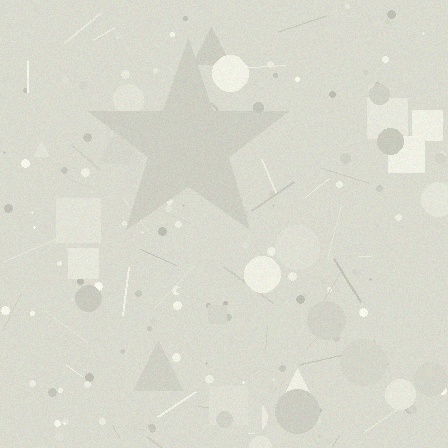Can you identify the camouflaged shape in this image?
The camouflaged shape is a star.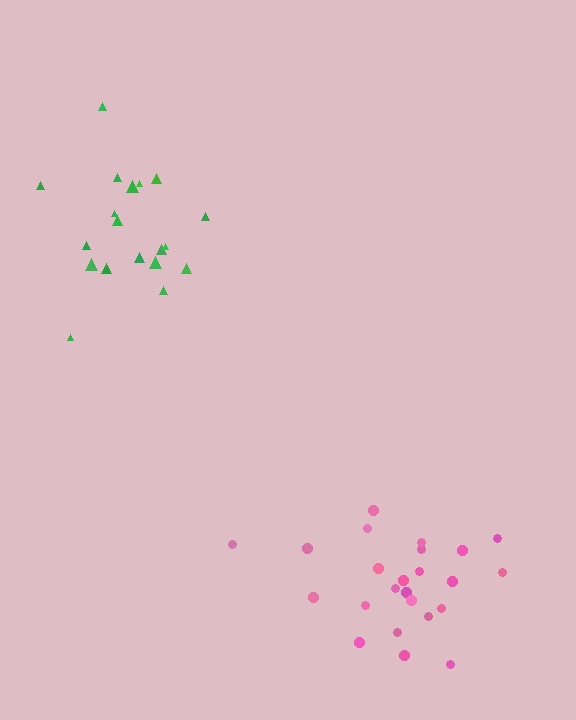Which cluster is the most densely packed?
Pink.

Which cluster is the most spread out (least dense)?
Green.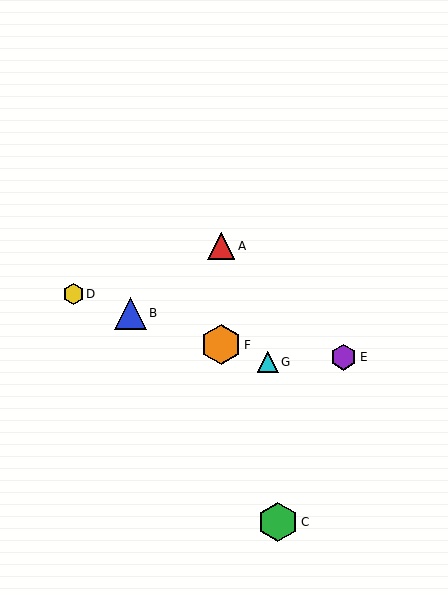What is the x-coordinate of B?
Object B is at x≈130.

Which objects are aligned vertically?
Objects A, F are aligned vertically.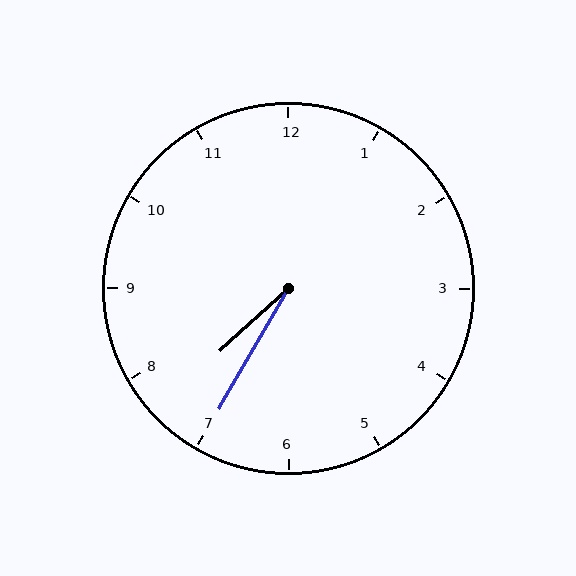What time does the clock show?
7:35.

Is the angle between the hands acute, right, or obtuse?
It is acute.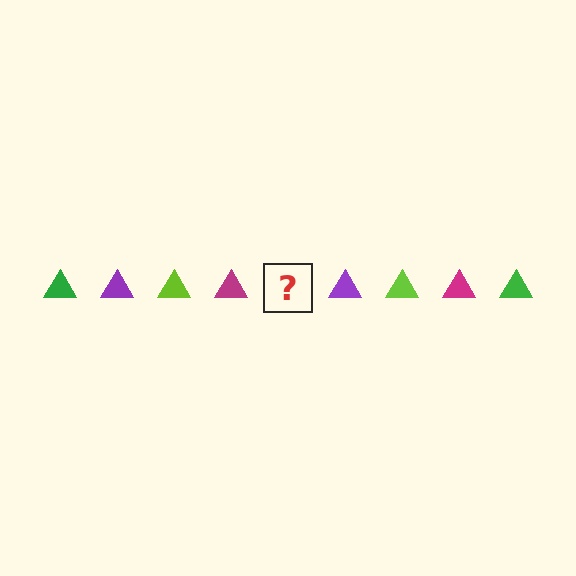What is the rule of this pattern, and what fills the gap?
The rule is that the pattern cycles through green, purple, lime, magenta triangles. The gap should be filled with a green triangle.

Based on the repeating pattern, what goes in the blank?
The blank should be a green triangle.